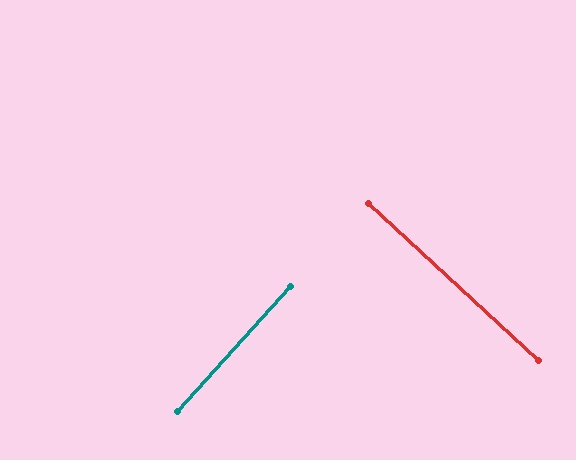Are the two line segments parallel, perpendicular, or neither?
Perpendicular — they meet at approximately 89°.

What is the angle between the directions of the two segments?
Approximately 89 degrees.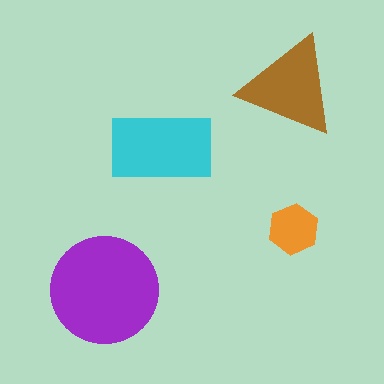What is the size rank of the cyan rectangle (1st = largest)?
2nd.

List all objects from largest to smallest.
The purple circle, the cyan rectangle, the brown triangle, the orange hexagon.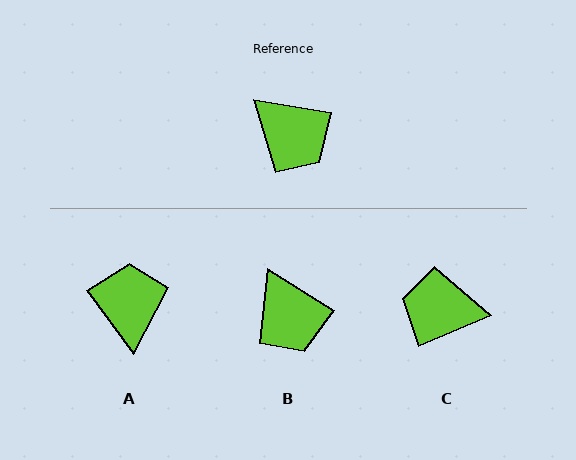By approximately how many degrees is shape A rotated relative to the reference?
Approximately 135 degrees counter-clockwise.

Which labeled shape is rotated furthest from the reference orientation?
C, about 147 degrees away.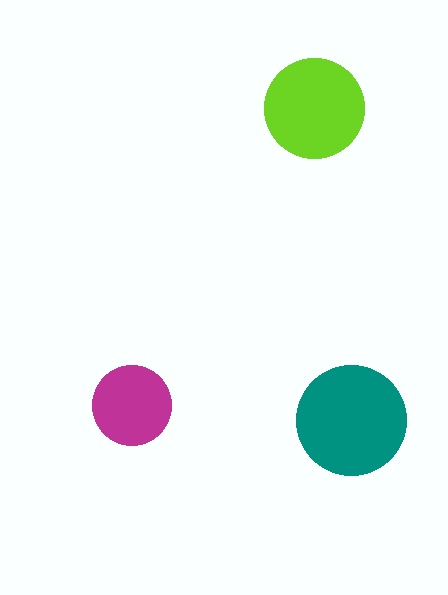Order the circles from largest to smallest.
the teal one, the lime one, the magenta one.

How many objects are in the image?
There are 3 objects in the image.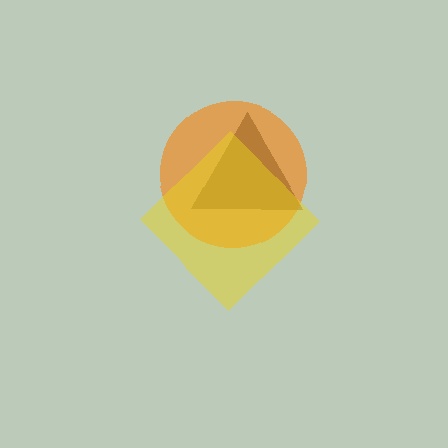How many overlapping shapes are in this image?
There are 3 overlapping shapes in the image.